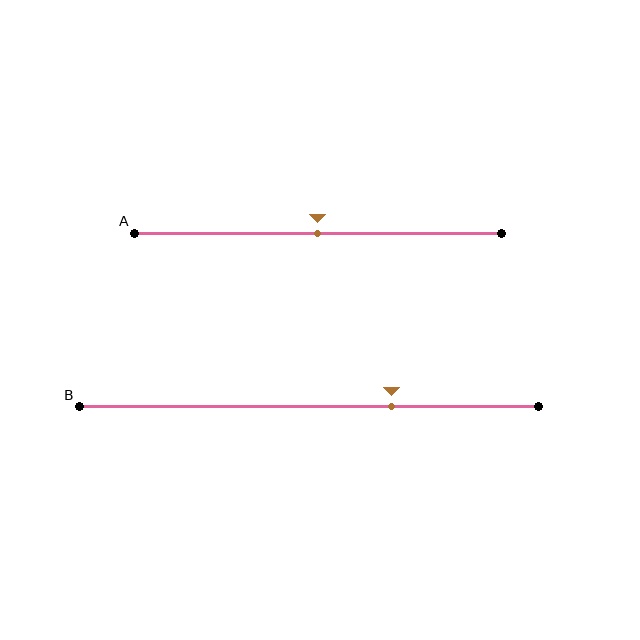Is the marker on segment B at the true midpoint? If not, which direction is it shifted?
No, the marker on segment B is shifted to the right by about 18% of the segment length.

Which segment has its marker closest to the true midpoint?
Segment A has its marker closest to the true midpoint.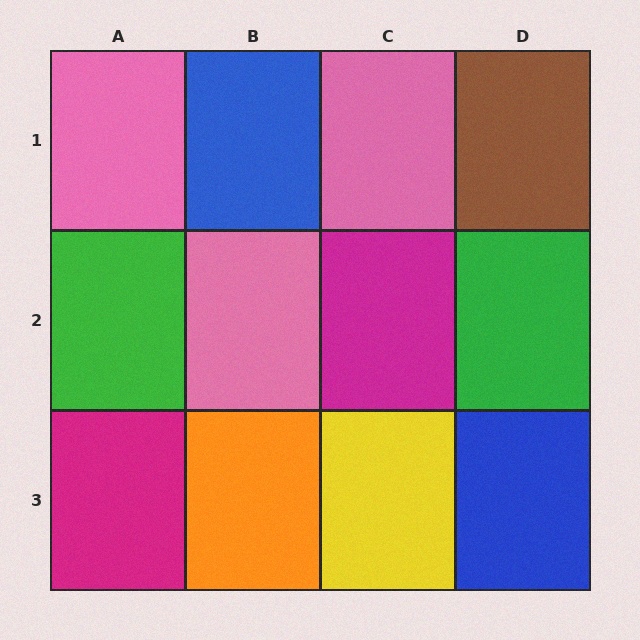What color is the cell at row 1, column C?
Pink.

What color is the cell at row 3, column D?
Blue.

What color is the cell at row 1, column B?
Blue.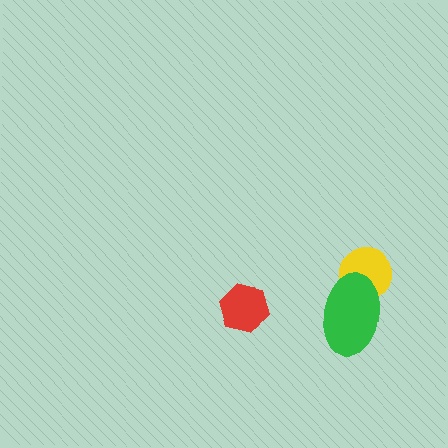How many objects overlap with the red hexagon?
0 objects overlap with the red hexagon.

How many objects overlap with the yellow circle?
1 object overlaps with the yellow circle.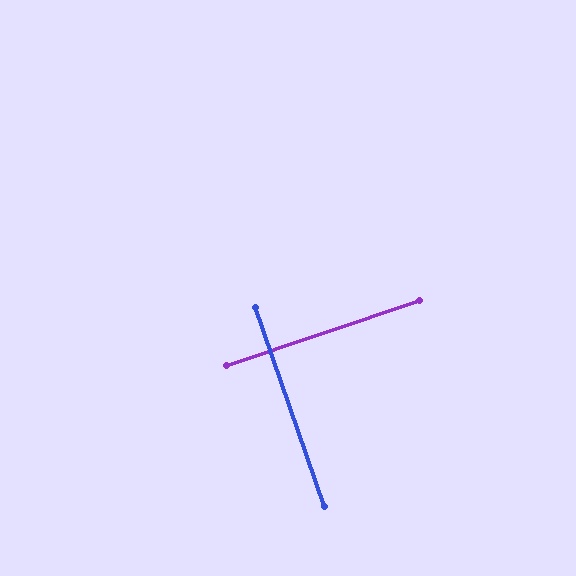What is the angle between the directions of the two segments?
Approximately 89 degrees.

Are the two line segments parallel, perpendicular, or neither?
Perpendicular — they meet at approximately 89°.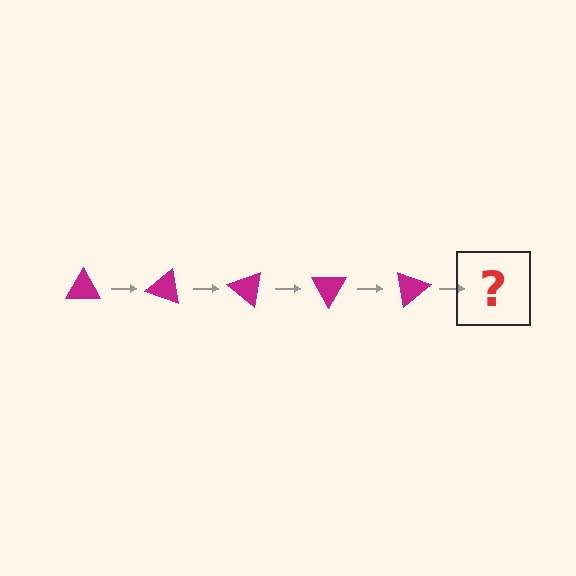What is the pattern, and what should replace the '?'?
The pattern is that the triangle rotates 20 degrees each step. The '?' should be a magenta triangle rotated 100 degrees.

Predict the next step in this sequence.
The next step is a magenta triangle rotated 100 degrees.